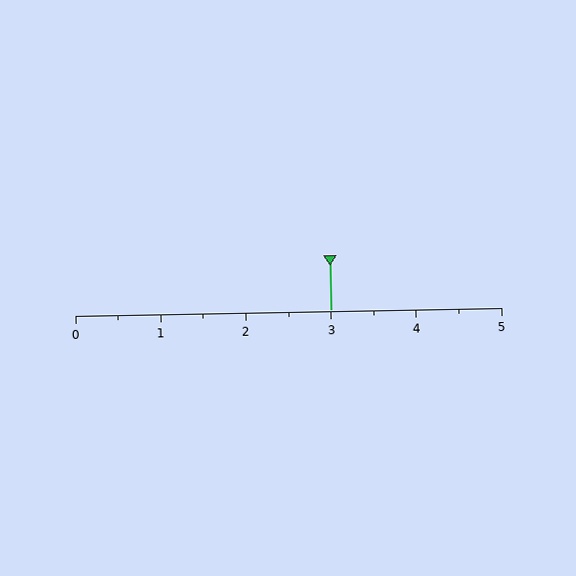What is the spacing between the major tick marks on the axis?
The major ticks are spaced 1 apart.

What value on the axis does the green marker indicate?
The marker indicates approximately 3.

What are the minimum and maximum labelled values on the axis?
The axis runs from 0 to 5.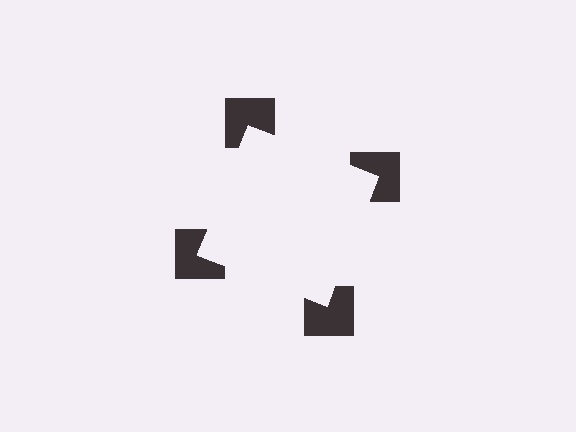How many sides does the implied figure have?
4 sides.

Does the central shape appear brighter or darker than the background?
It typically appears slightly brighter than the background, even though no actual brightness change is drawn.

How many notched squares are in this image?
There are 4 — one at each vertex of the illusory square.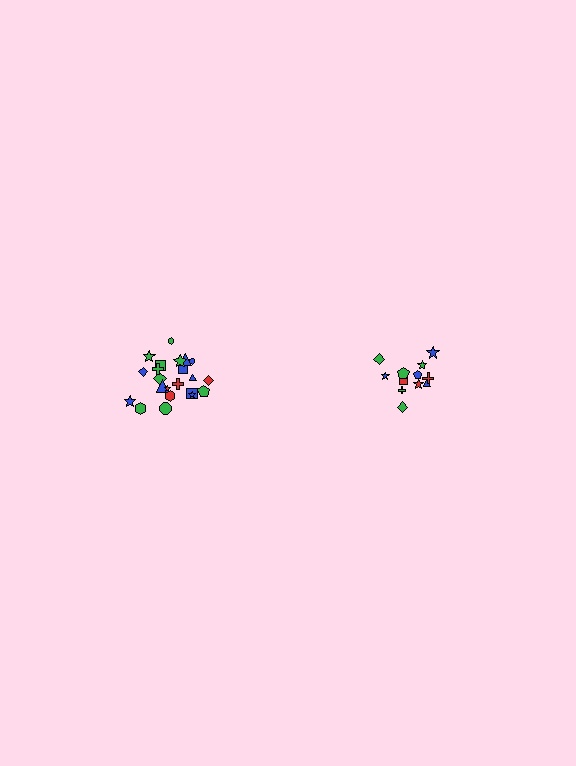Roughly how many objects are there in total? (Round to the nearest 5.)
Roughly 35 objects in total.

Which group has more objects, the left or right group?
The left group.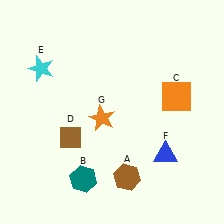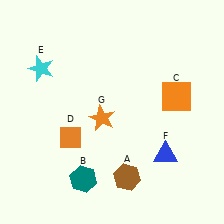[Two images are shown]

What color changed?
The diamond (D) changed from brown in Image 1 to orange in Image 2.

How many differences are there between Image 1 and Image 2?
There is 1 difference between the two images.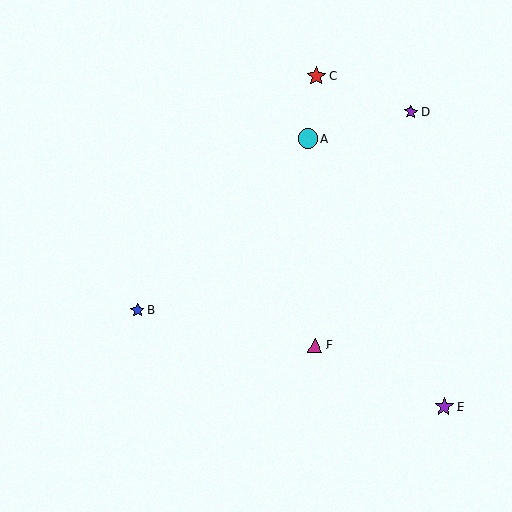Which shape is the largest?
The cyan circle (labeled A) is the largest.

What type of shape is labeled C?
Shape C is a red star.